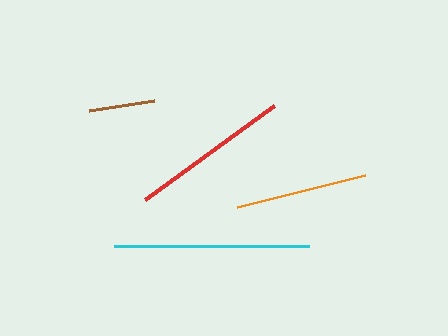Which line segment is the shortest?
The brown line is the shortest at approximately 66 pixels.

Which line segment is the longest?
The cyan line is the longest at approximately 195 pixels.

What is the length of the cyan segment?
The cyan segment is approximately 195 pixels long.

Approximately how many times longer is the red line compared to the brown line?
The red line is approximately 2.4 times the length of the brown line.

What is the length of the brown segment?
The brown segment is approximately 66 pixels long.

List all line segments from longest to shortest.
From longest to shortest: cyan, red, orange, brown.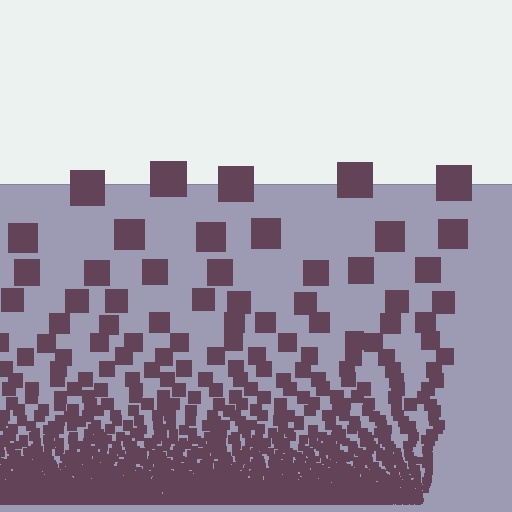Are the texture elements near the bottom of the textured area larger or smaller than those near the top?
Smaller. The gradient is inverted — elements near the bottom are smaller and denser.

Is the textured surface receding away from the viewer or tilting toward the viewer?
The surface appears to tilt toward the viewer. Texture elements get larger and sparser toward the top.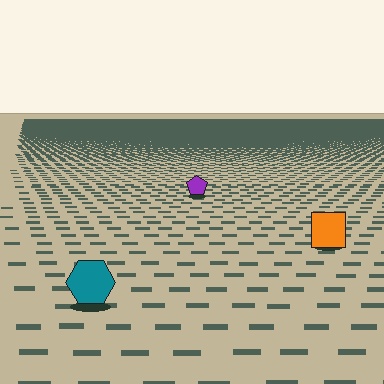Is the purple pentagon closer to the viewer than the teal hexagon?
No. The teal hexagon is closer — you can tell from the texture gradient: the ground texture is coarser near it.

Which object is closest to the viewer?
The teal hexagon is closest. The texture marks near it are larger and more spread out.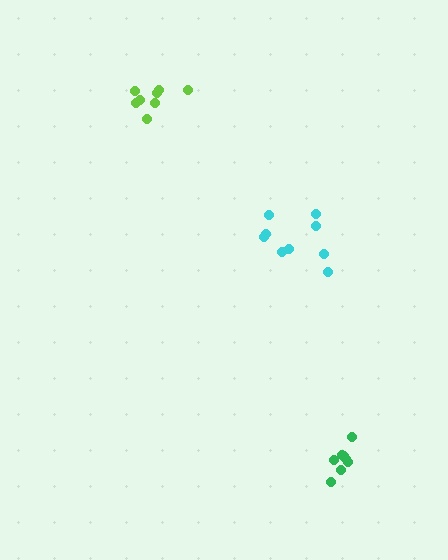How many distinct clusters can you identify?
There are 3 distinct clusters.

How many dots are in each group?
Group 1: 8 dots, Group 2: 9 dots, Group 3: 8 dots (25 total).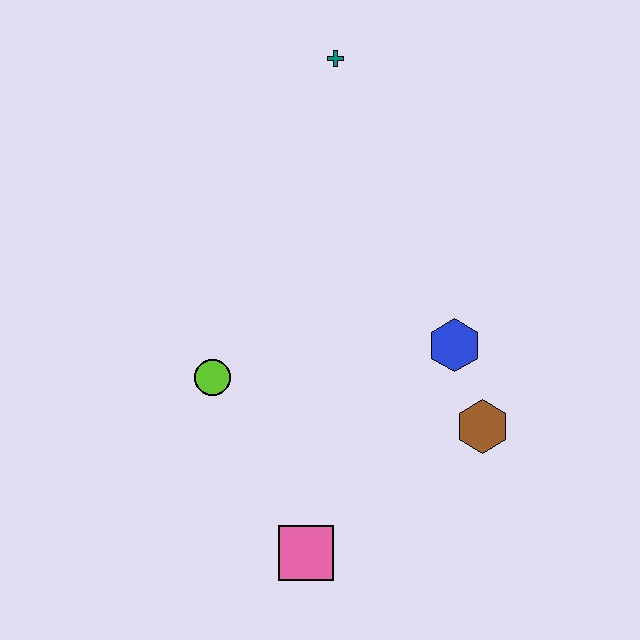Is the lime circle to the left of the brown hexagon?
Yes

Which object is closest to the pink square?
The lime circle is closest to the pink square.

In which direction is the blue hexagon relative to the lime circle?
The blue hexagon is to the right of the lime circle.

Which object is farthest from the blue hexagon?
The teal cross is farthest from the blue hexagon.